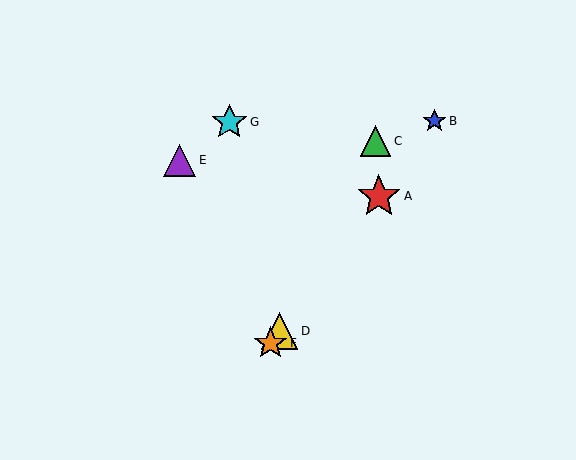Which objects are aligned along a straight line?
Objects A, B, D, F are aligned along a straight line.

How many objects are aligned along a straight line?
4 objects (A, B, D, F) are aligned along a straight line.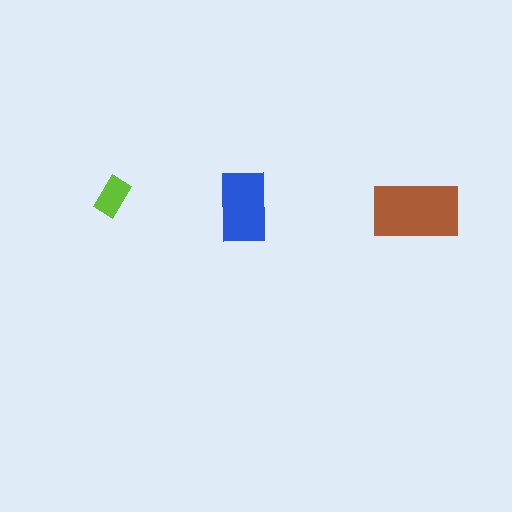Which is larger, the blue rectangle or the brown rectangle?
The brown one.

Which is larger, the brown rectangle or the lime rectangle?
The brown one.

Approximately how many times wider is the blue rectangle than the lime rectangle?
About 2 times wider.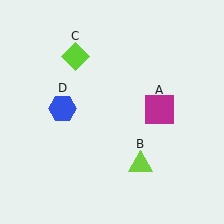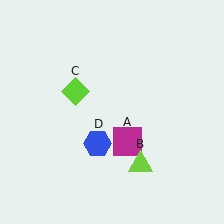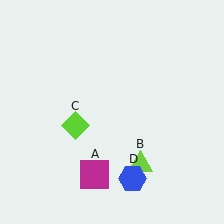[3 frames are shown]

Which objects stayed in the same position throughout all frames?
Lime triangle (object B) remained stationary.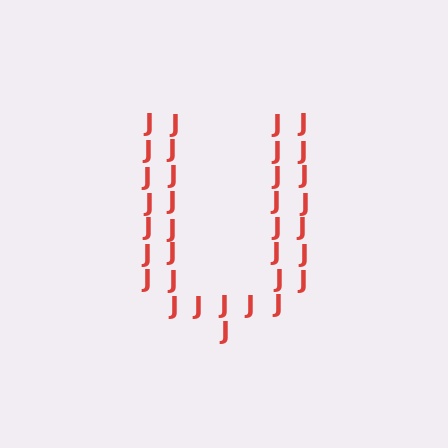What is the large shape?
The large shape is the letter U.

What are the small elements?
The small elements are letter J's.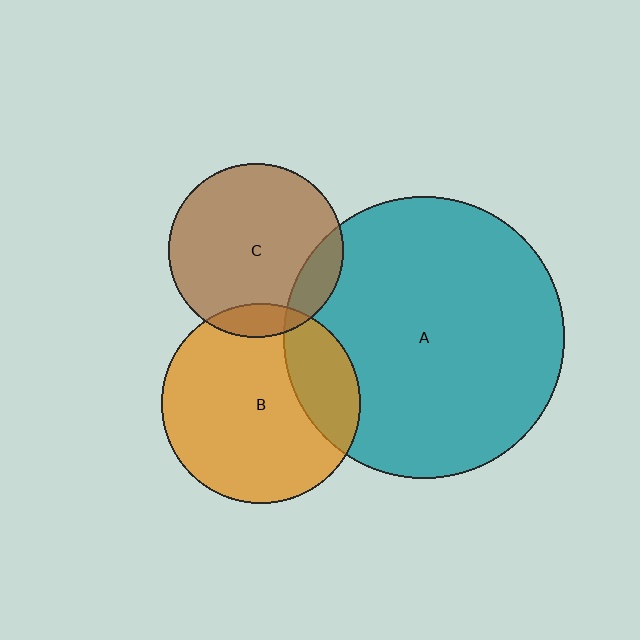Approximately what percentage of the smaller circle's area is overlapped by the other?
Approximately 25%.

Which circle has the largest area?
Circle A (teal).